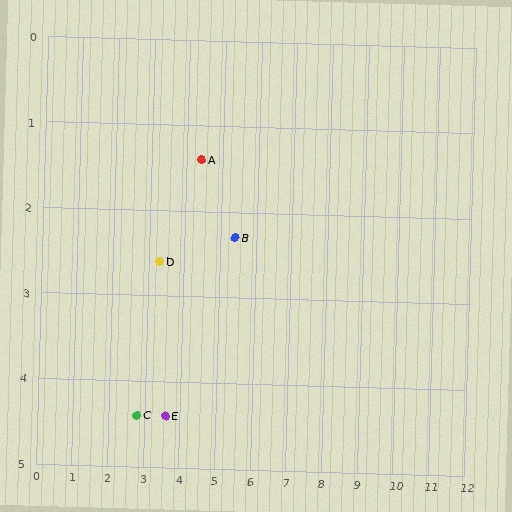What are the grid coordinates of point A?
Point A is at approximately (4.4, 1.4).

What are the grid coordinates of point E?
Point E is at approximately (3.6, 4.4).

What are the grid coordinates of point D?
Point D is at approximately (3.3, 2.6).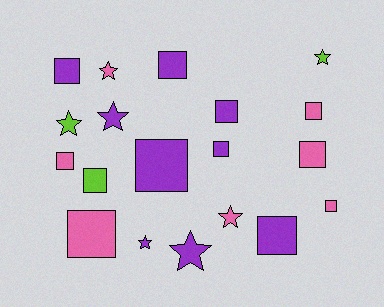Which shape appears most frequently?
Square, with 12 objects.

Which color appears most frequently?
Purple, with 9 objects.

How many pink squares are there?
There are 5 pink squares.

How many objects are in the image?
There are 19 objects.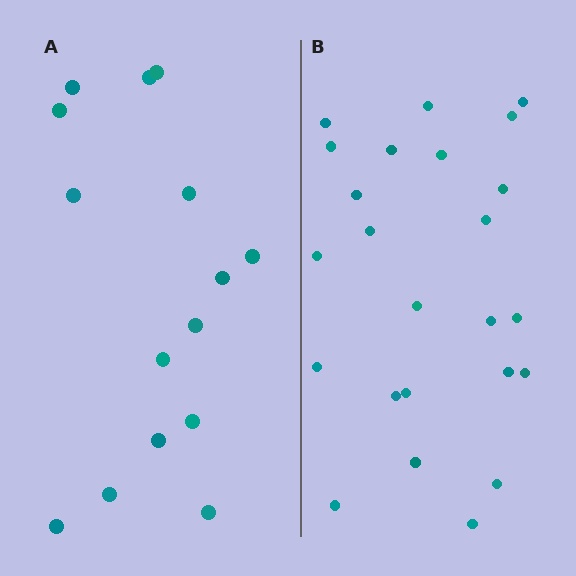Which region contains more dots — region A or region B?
Region B (the right region) has more dots.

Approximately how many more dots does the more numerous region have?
Region B has roughly 8 or so more dots than region A.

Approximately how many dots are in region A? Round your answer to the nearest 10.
About 20 dots. (The exact count is 15, which rounds to 20.)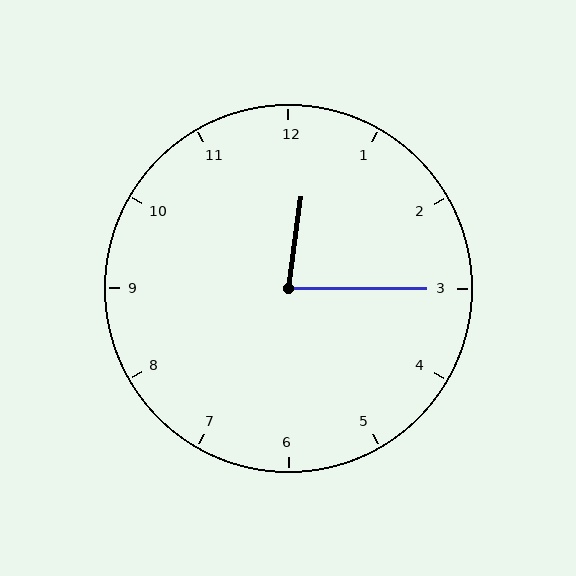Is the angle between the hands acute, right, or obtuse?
It is acute.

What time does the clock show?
12:15.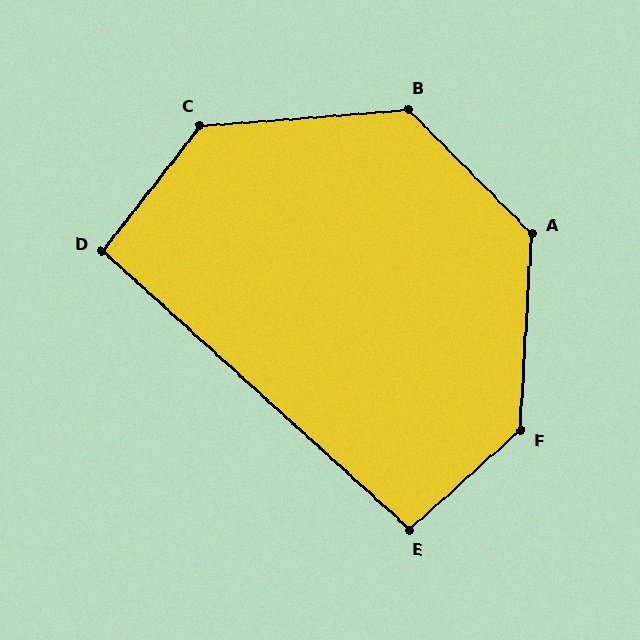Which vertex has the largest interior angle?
F, at approximately 135 degrees.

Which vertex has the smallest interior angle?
D, at approximately 94 degrees.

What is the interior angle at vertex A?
Approximately 132 degrees (obtuse).